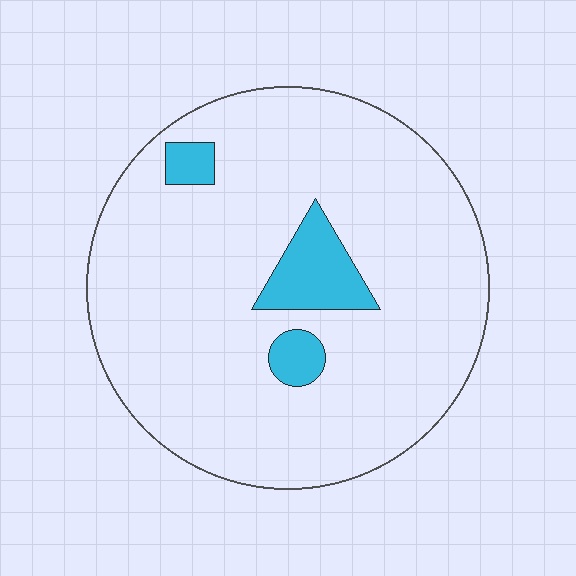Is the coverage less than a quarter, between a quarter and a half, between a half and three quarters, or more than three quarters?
Less than a quarter.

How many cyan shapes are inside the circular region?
3.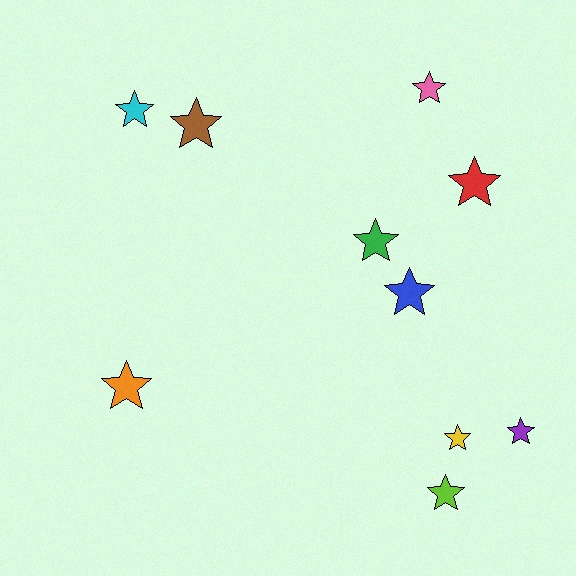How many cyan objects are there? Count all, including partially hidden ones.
There is 1 cyan object.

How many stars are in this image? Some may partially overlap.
There are 10 stars.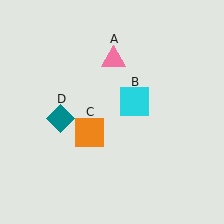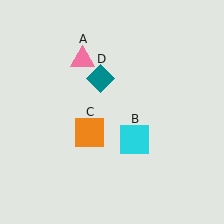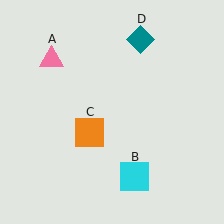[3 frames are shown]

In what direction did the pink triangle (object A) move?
The pink triangle (object A) moved left.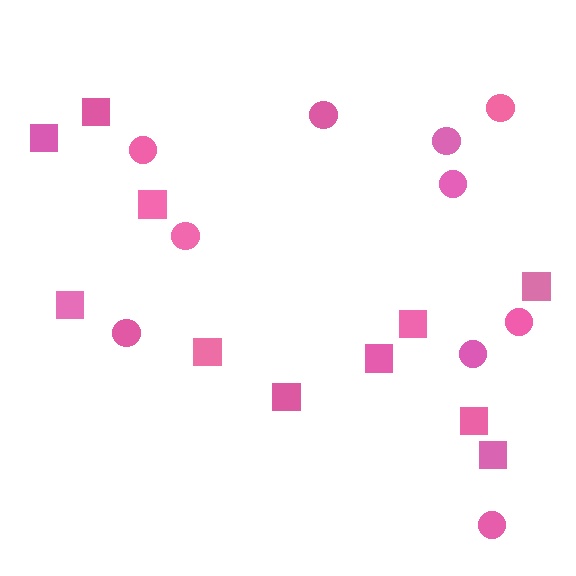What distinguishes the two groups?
There are 2 groups: one group of squares (11) and one group of circles (10).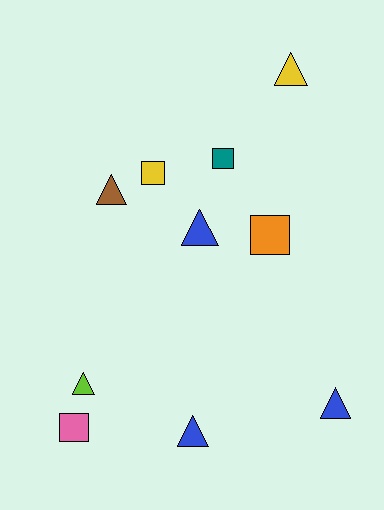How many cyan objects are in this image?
There are no cyan objects.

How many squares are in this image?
There are 4 squares.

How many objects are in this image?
There are 10 objects.